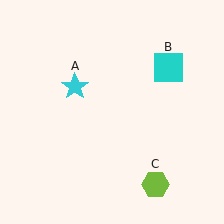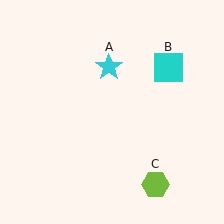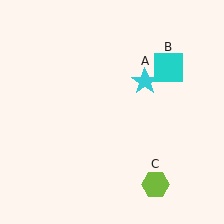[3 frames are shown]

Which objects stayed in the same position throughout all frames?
Cyan square (object B) and lime hexagon (object C) remained stationary.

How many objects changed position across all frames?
1 object changed position: cyan star (object A).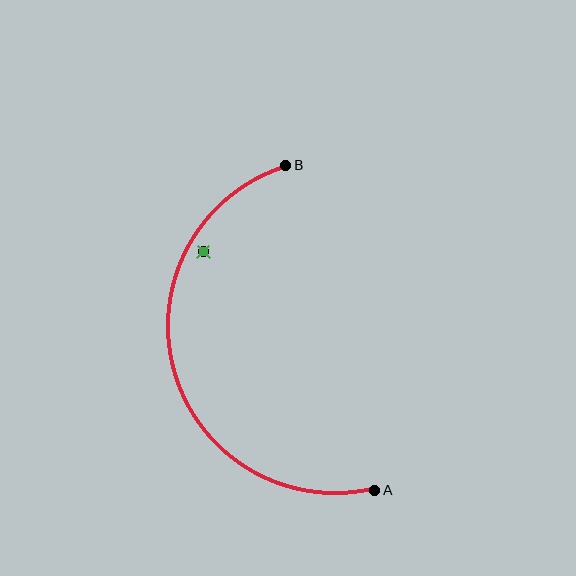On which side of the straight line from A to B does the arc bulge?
The arc bulges to the left of the straight line connecting A and B.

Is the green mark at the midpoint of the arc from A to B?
No — the green mark does not lie on the arc at all. It sits slightly inside the curve.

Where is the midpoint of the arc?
The arc midpoint is the point on the curve farthest from the straight line joining A and B. It sits to the left of that line.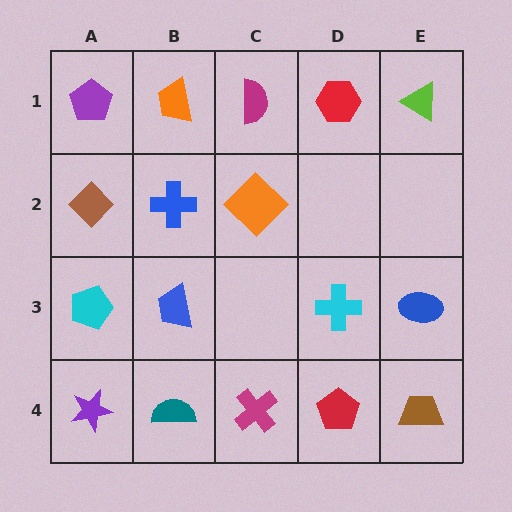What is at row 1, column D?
A red hexagon.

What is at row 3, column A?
A cyan pentagon.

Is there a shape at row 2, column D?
No, that cell is empty.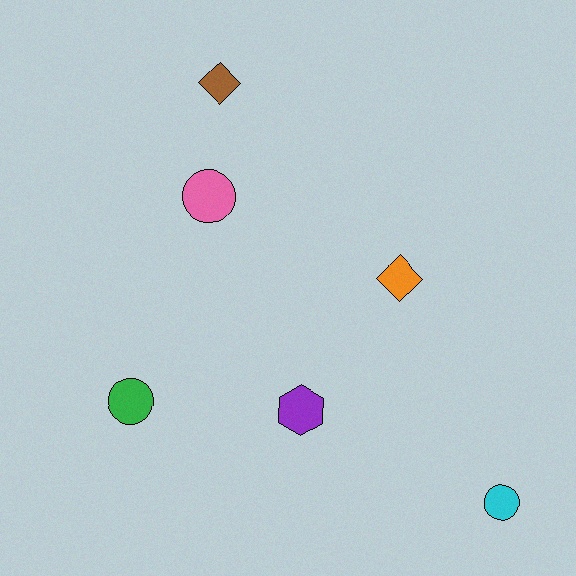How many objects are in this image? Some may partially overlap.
There are 6 objects.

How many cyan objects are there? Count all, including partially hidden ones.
There is 1 cyan object.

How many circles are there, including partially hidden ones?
There are 3 circles.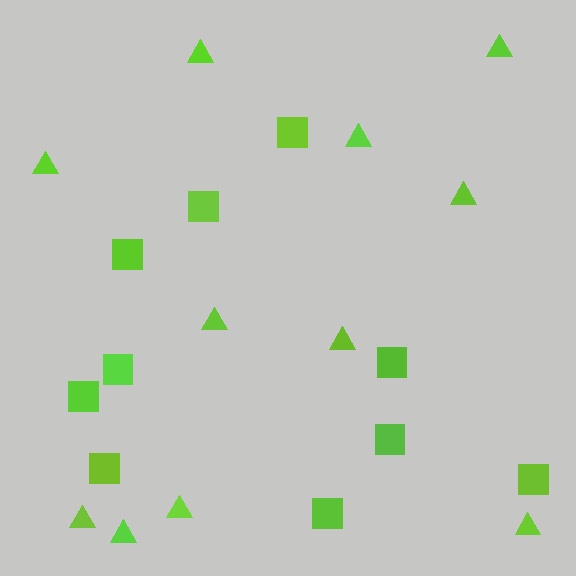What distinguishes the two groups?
There are 2 groups: one group of squares (10) and one group of triangles (11).